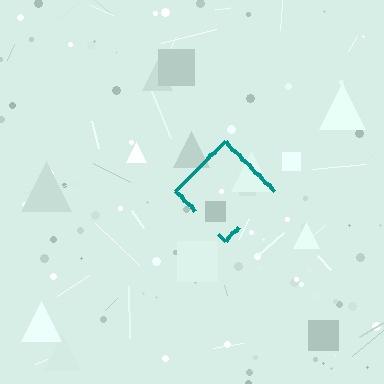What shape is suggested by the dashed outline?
The dashed outline suggests a diamond.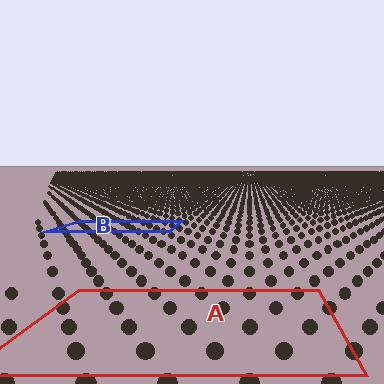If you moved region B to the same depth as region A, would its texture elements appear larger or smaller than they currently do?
They would appear larger. At a closer depth, the same texture elements are projected at a bigger on-screen size.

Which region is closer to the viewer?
Region A is closer. The texture elements there are larger and more spread out.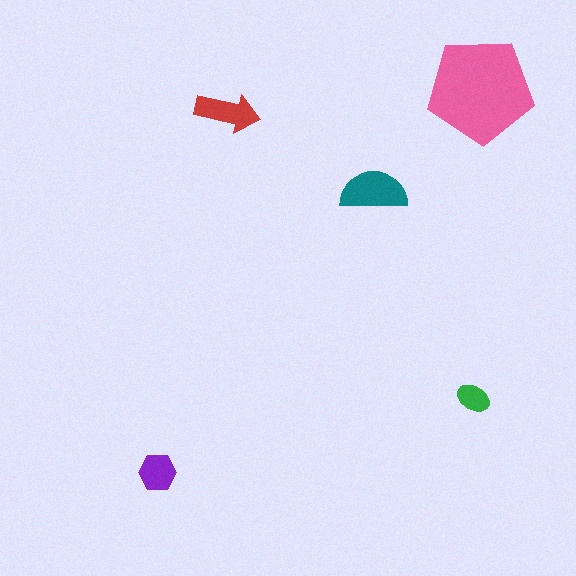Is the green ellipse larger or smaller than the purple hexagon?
Smaller.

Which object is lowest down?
The purple hexagon is bottommost.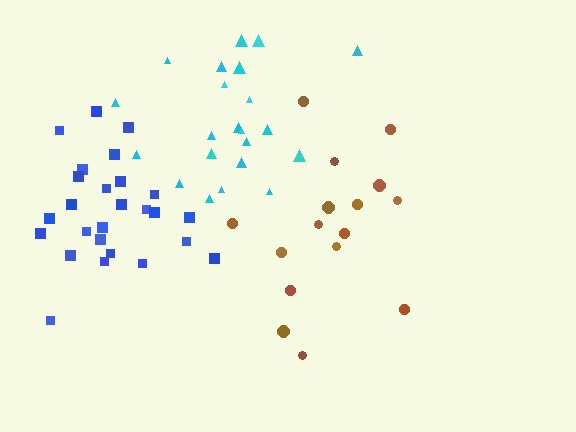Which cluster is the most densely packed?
Blue.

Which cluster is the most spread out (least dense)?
Brown.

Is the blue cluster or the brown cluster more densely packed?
Blue.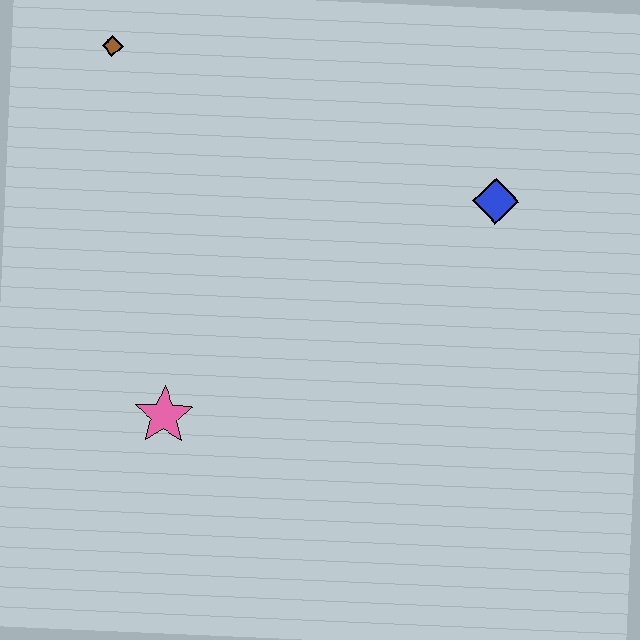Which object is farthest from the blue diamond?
The brown diamond is farthest from the blue diamond.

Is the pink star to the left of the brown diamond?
No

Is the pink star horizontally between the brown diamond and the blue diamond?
Yes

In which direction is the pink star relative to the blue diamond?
The pink star is to the left of the blue diamond.